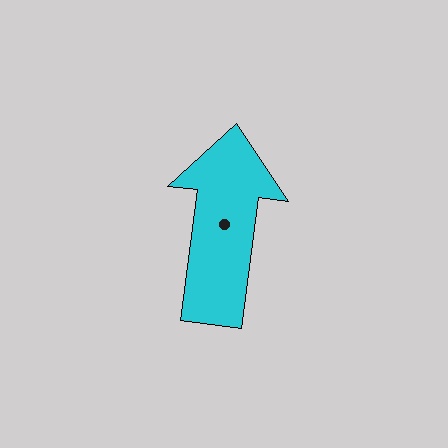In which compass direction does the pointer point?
North.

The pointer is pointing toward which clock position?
Roughly 12 o'clock.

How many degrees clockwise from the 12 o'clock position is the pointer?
Approximately 7 degrees.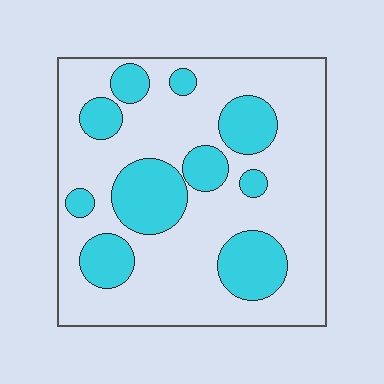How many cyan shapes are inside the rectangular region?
10.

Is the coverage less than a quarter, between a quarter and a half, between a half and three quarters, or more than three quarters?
Between a quarter and a half.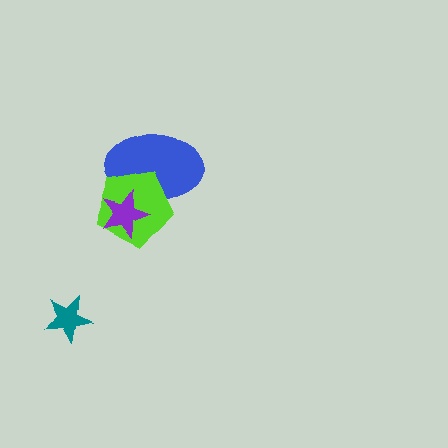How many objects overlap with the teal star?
0 objects overlap with the teal star.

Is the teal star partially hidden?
No, no other shape covers it.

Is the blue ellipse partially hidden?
Yes, it is partially covered by another shape.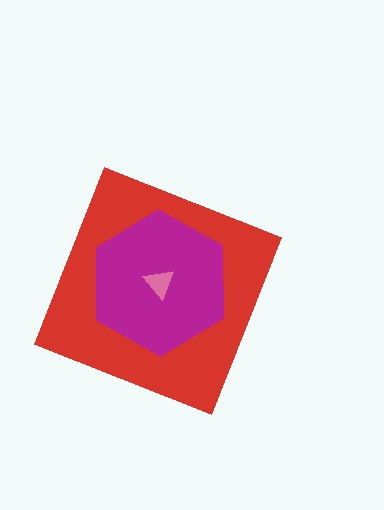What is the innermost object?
The pink triangle.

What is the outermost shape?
The red diamond.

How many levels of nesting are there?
3.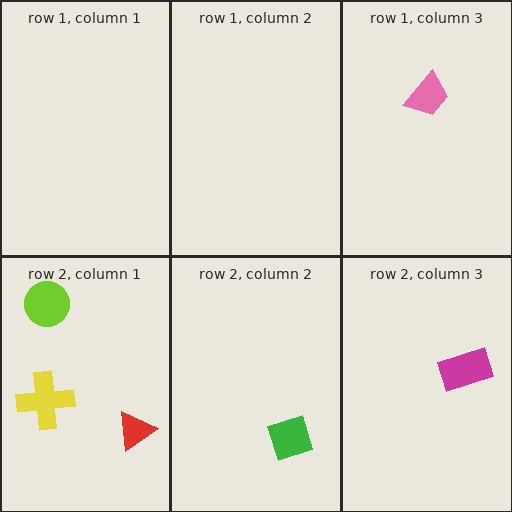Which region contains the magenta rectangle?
The row 2, column 3 region.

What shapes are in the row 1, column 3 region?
The pink trapezoid.